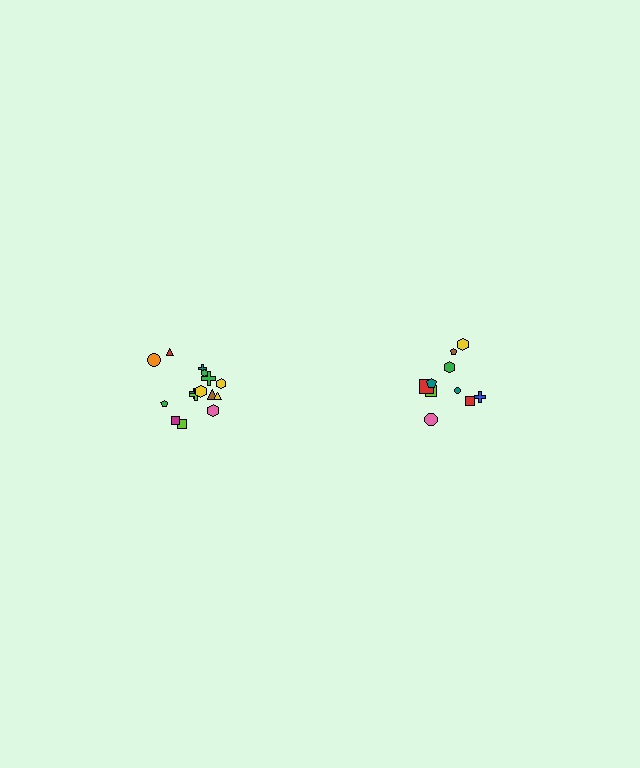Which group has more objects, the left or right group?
The left group.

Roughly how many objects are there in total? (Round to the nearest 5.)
Roughly 25 objects in total.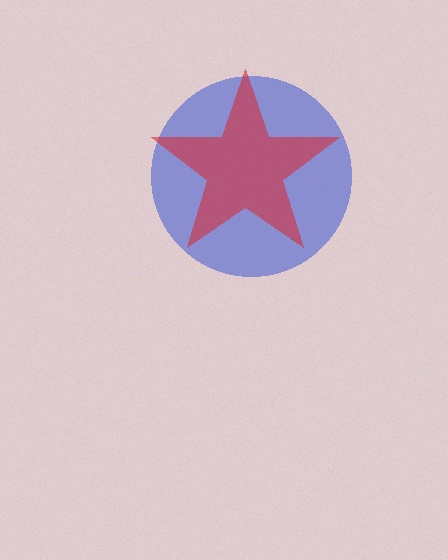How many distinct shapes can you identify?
There are 2 distinct shapes: a blue circle, a red star.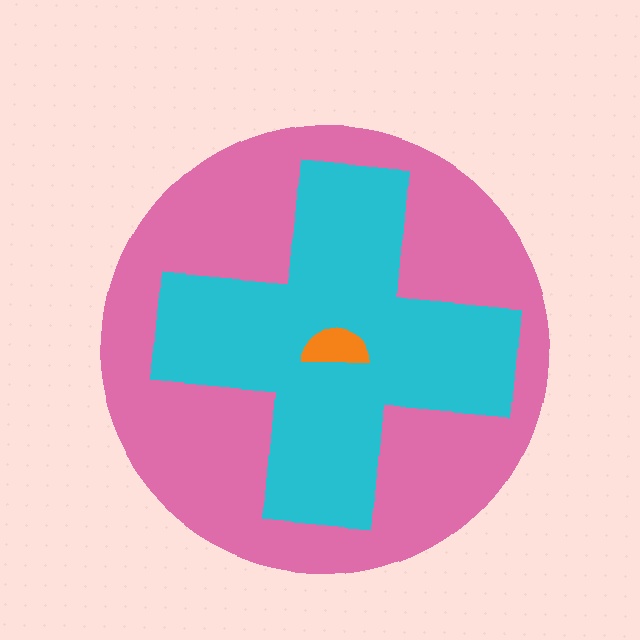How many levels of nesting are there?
3.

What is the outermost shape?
The pink circle.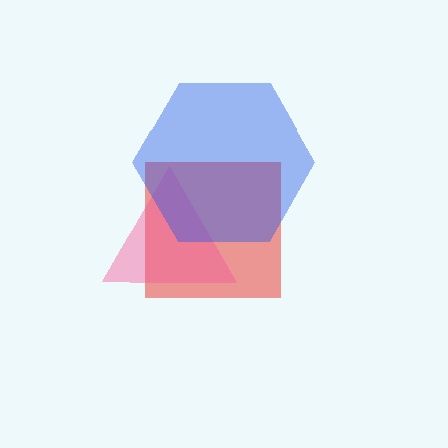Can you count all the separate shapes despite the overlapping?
Yes, there are 3 separate shapes.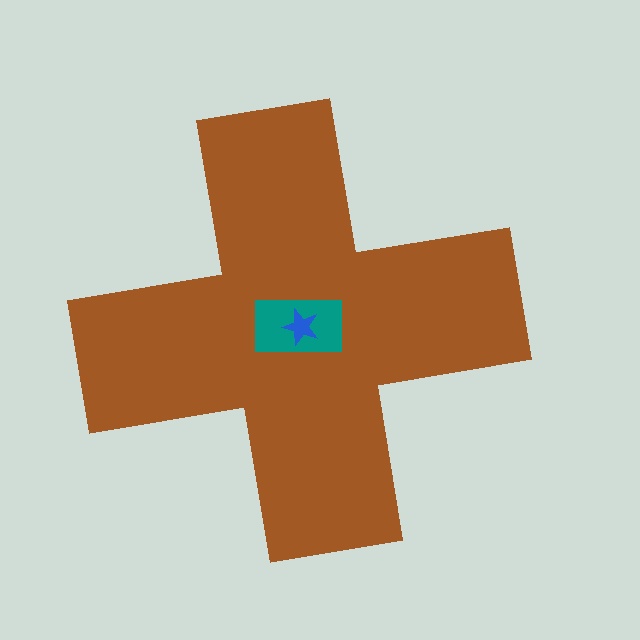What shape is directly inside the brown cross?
The teal rectangle.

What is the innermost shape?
The blue star.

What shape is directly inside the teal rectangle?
The blue star.